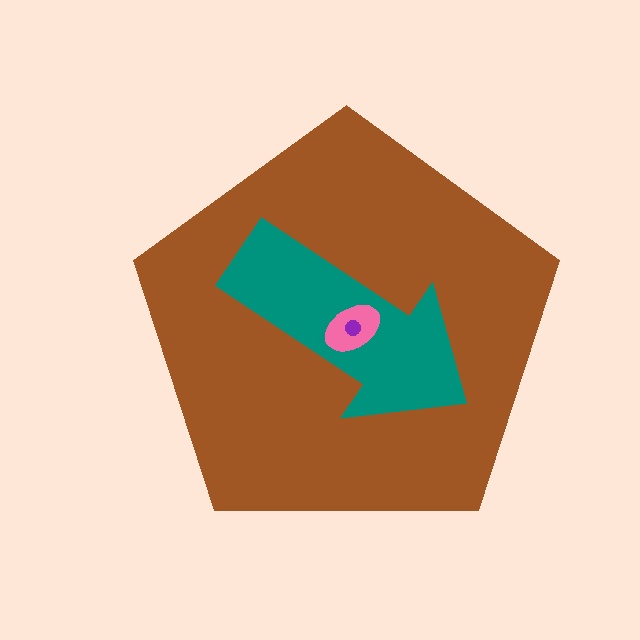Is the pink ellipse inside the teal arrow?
Yes.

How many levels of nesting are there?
4.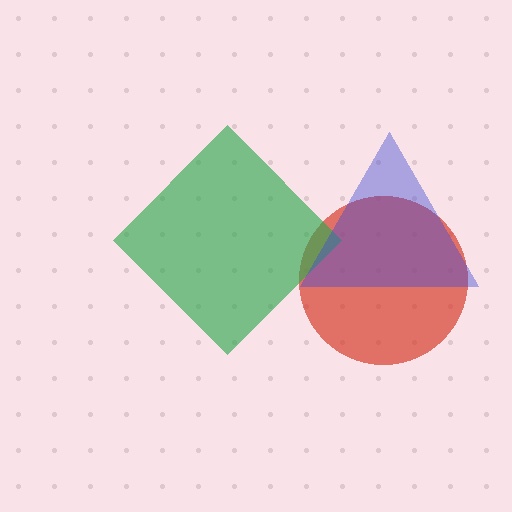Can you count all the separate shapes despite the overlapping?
Yes, there are 3 separate shapes.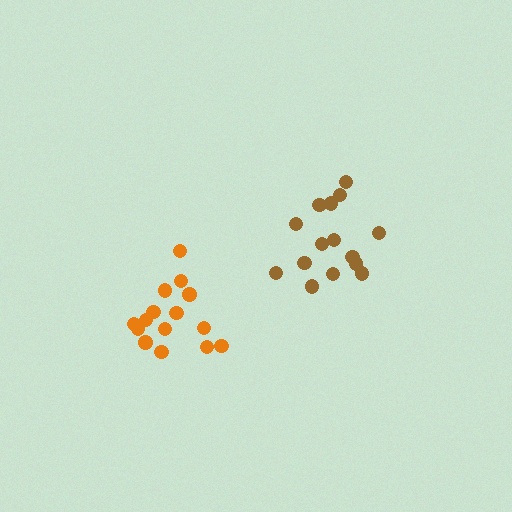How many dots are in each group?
Group 1: 15 dots, Group 2: 15 dots (30 total).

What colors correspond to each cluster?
The clusters are colored: orange, brown.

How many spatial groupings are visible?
There are 2 spatial groupings.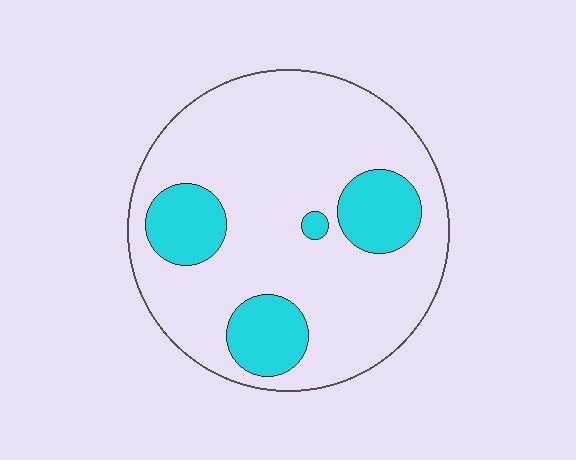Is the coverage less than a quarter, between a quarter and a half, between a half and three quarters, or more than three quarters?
Less than a quarter.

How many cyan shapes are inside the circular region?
4.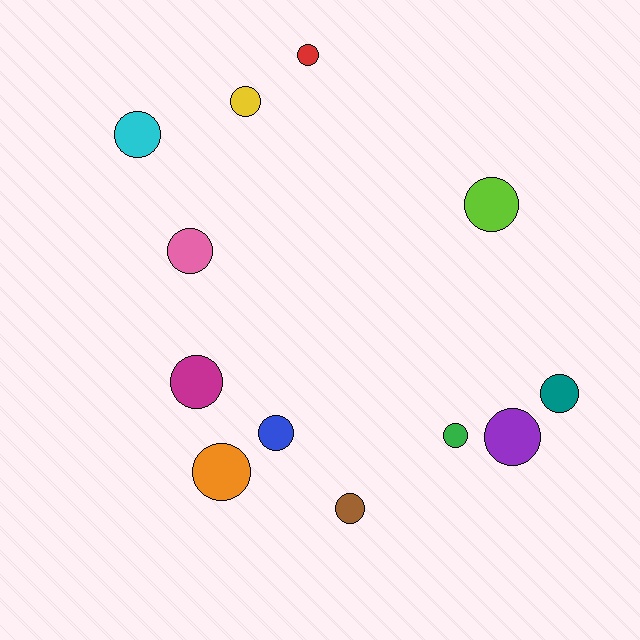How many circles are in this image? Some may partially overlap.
There are 12 circles.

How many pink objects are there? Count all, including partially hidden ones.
There is 1 pink object.